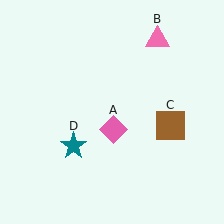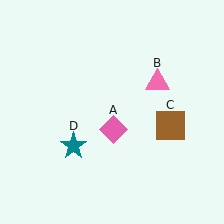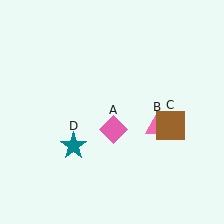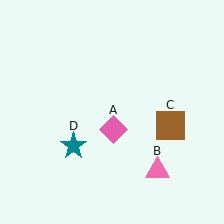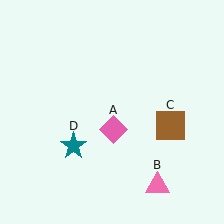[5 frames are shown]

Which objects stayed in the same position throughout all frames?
Pink diamond (object A) and brown square (object C) and teal star (object D) remained stationary.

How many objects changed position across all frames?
1 object changed position: pink triangle (object B).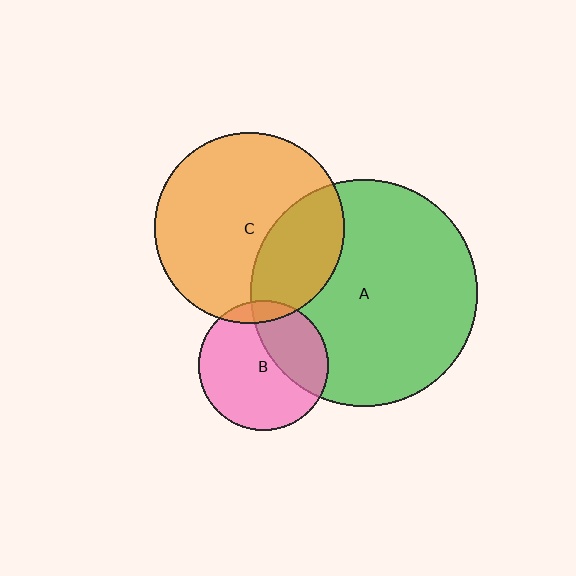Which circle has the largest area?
Circle A (green).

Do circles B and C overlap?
Yes.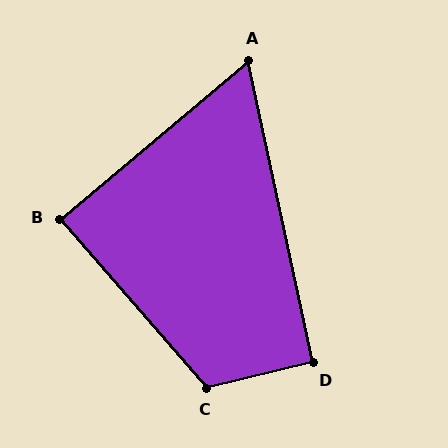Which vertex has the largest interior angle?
C, at approximately 118 degrees.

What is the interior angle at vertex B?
Approximately 89 degrees (approximately right).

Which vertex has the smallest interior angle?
A, at approximately 62 degrees.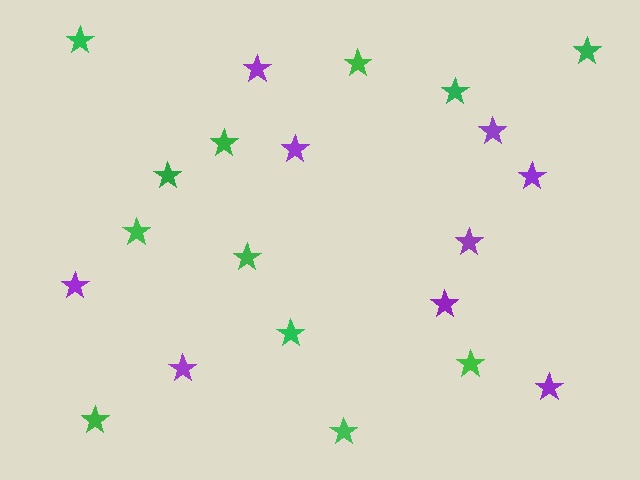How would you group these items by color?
There are 2 groups: one group of purple stars (9) and one group of green stars (12).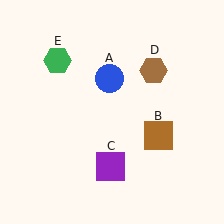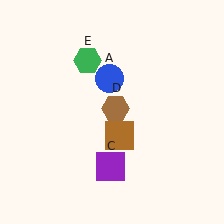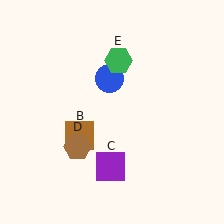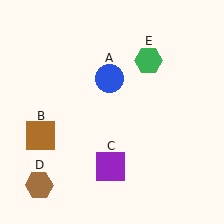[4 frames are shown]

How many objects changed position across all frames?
3 objects changed position: brown square (object B), brown hexagon (object D), green hexagon (object E).